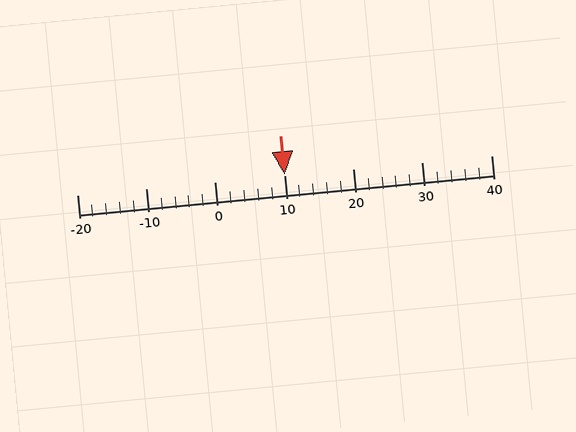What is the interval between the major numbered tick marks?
The major tick marks are spaced 10 units apart.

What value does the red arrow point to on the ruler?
The red arrow points to approximately 10.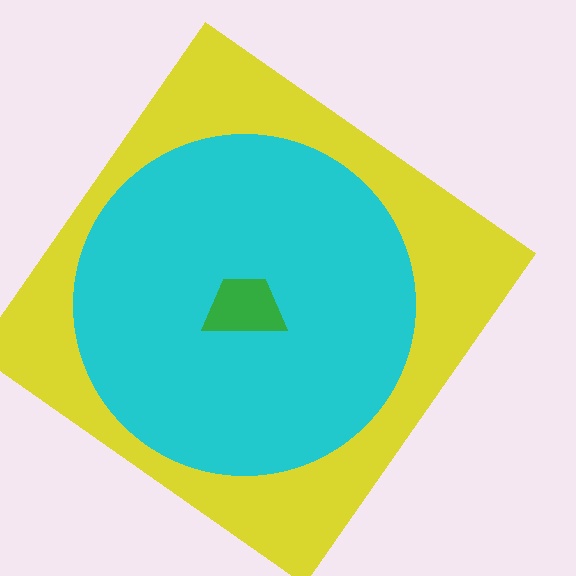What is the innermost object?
The green trapezoid.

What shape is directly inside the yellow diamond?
The cyan circle.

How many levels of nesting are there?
3.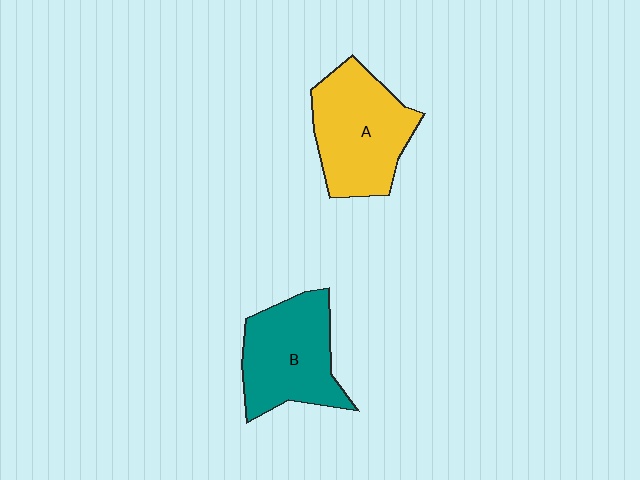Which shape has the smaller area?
Shape B (teal).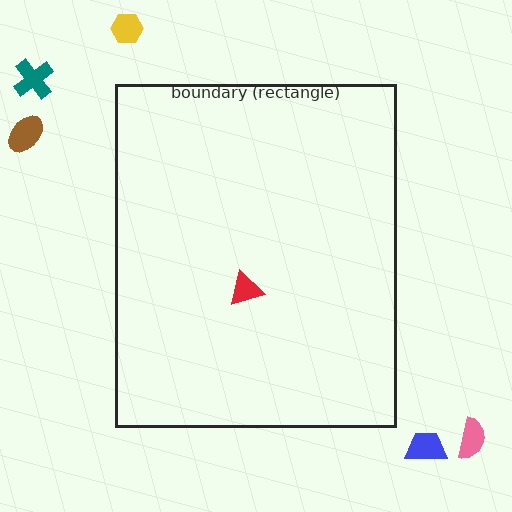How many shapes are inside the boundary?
1 inside, 5 outside.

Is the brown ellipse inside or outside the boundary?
Outside.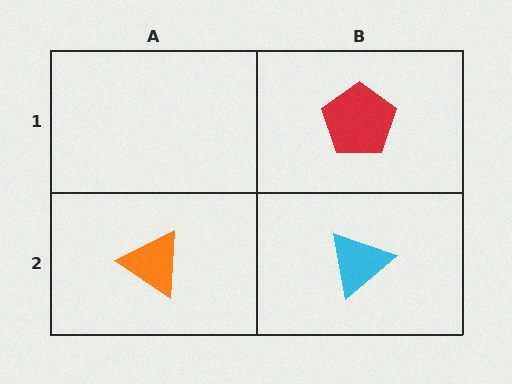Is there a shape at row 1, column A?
No, that cell is empty.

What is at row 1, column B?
A red pentagon.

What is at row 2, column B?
A cyan triangle.